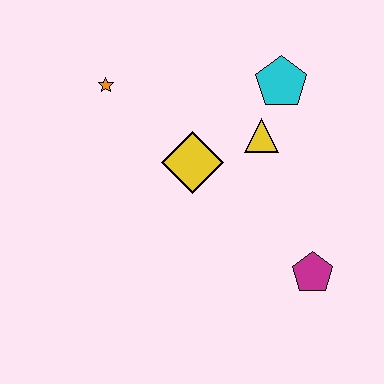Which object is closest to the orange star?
The yellow diamond is closest to the orange star.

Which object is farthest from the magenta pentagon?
The orange star is farthest from the magenta pentagon.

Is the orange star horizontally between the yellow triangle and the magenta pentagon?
No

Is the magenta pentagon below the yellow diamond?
Yes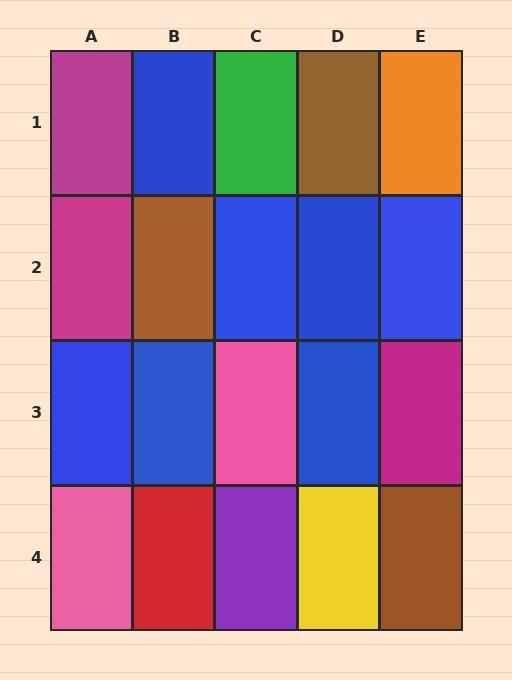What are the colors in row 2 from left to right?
Magenta, brown, blue, blue, blue.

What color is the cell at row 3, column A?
Blue.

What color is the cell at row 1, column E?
Orange.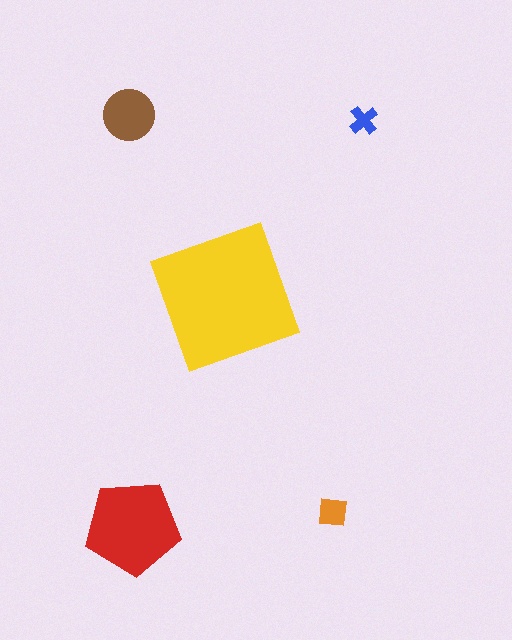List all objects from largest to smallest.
The yellow square, the red pentagon, the brown circle, the orange square, the blue cross.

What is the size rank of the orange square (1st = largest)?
4th.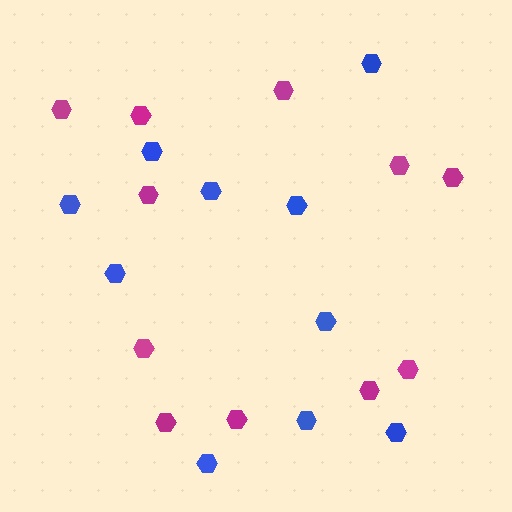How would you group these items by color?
There are 2 groups: one group of blue hexagons (10) and one group of magenta hexagons (11).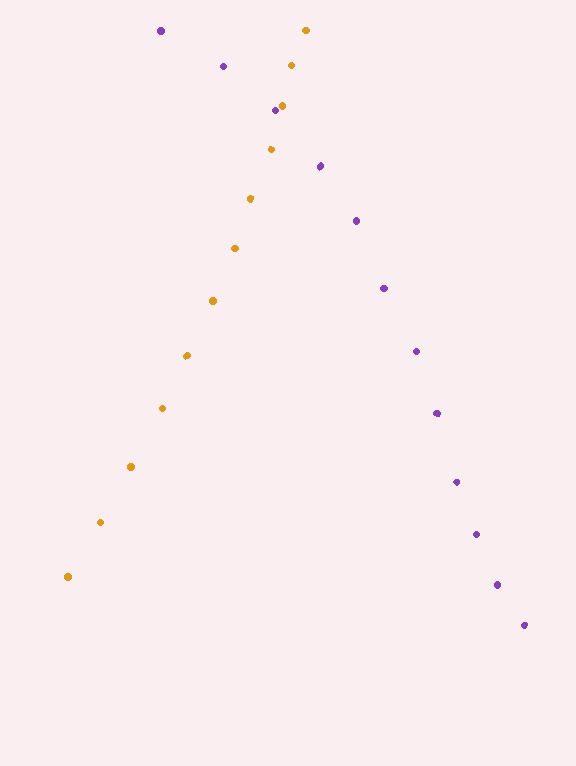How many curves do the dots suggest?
There are 2 distinct paths.